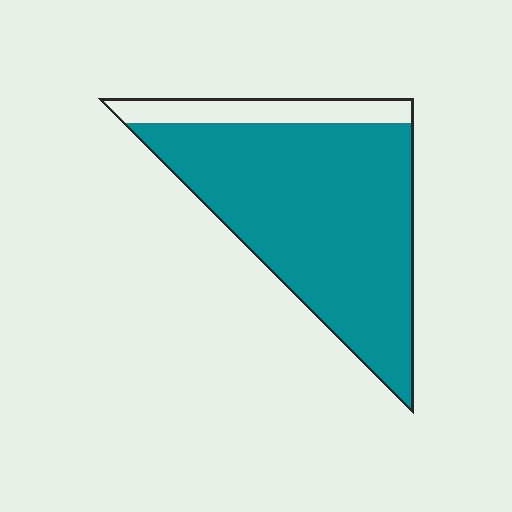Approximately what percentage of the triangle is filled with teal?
Approximately 85%.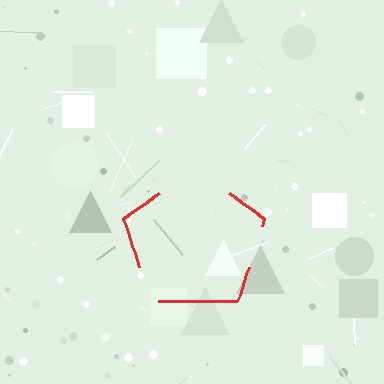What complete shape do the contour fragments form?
The contour fragments form a pentagon.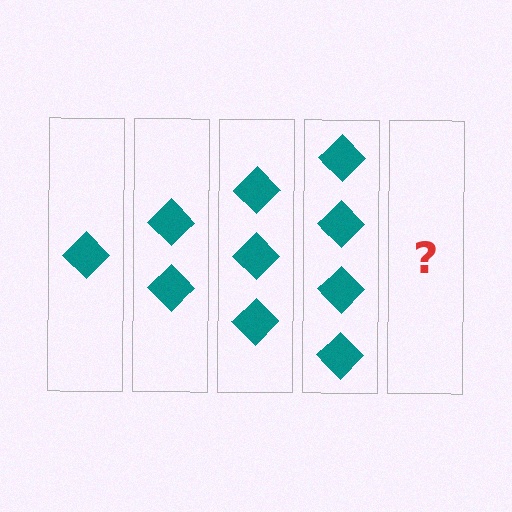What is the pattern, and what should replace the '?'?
The pattern is that each step adds one more diamond. The '?' should be 5 diamonds.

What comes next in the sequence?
The next element should be 5 diamonds.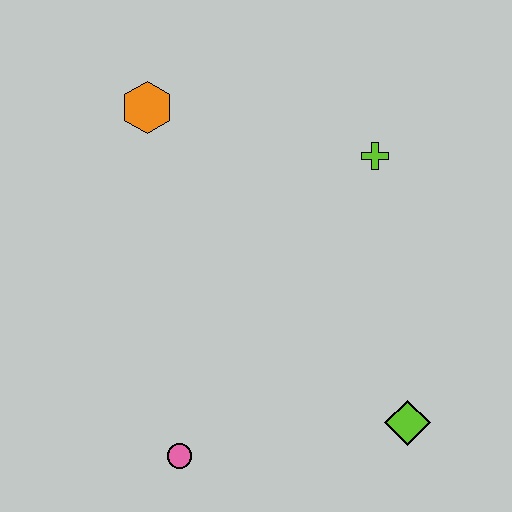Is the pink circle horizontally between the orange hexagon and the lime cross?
Yes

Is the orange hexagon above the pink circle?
Yes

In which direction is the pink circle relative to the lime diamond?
The pink circle is to the left of the lime diamond.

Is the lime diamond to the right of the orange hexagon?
Yes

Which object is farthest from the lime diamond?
The orange hexagon is farthest from the lime diamond.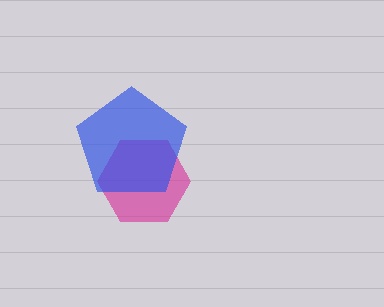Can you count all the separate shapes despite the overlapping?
Yes, there are 2 separate shapes.